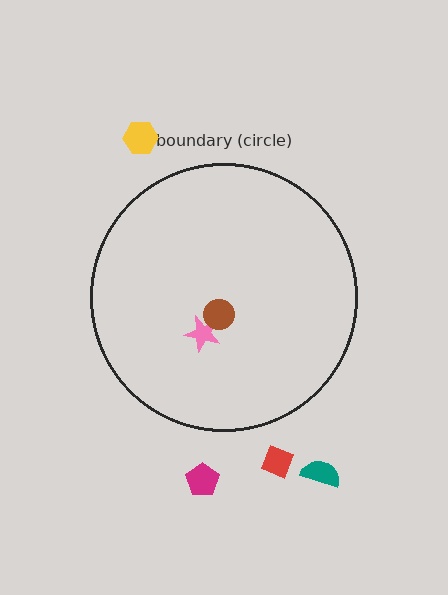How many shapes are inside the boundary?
2 inside, 4 outside.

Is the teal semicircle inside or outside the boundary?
Outside.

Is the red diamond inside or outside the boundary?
Outside.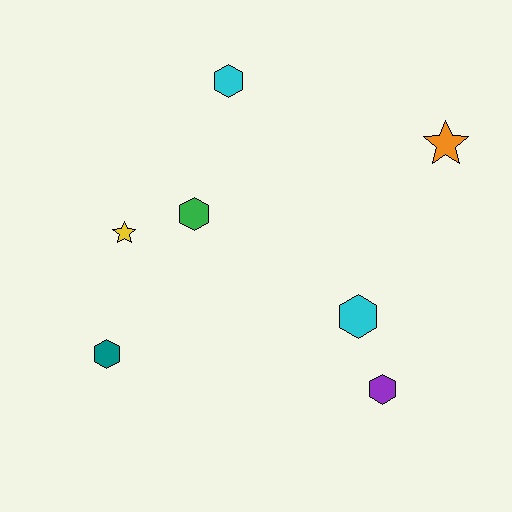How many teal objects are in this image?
There is 1 teal object.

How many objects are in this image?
There are 7 objects.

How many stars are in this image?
There are 2 stars.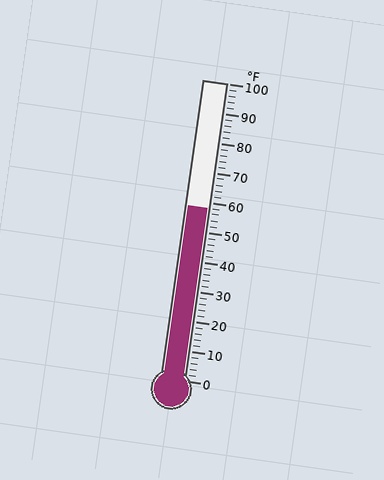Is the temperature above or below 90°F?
The temperature is below 90°F.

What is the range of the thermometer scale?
The thermometer scale ranges from 0°F to 100°F.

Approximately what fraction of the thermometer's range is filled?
The thermometer is filled to approximately 60% of its range.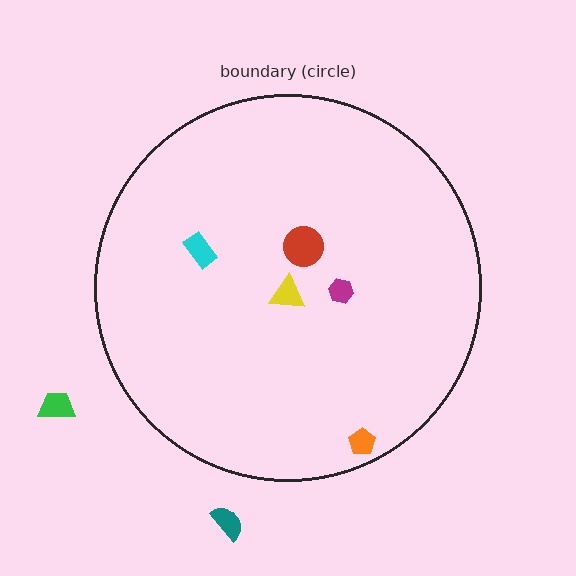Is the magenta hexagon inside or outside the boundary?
Inside.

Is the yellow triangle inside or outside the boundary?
Inside.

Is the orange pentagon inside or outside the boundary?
Inside.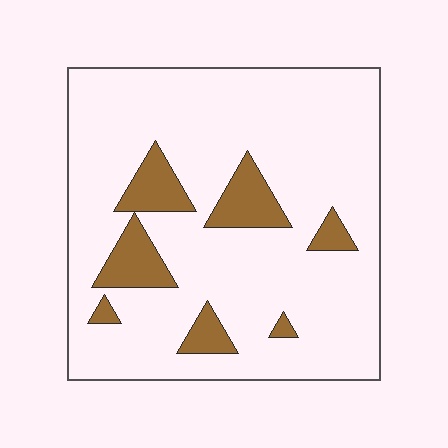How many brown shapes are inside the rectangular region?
7.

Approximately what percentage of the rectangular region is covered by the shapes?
Approximately 15%.